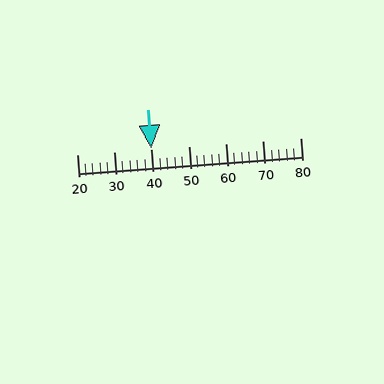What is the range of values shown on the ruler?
The ruler shows values from 20 to 80.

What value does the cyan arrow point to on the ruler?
The cyan arrow points to approximately 40.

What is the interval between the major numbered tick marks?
The major tick marks are spaced 10 units apart.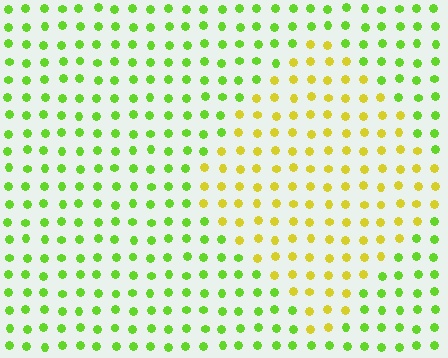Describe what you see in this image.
The image is filled with small lime elements in a uniform arrangement. A diamond-shaped region is visible where the elements are tinted to a slightly different hue, forming a subtle color boundary.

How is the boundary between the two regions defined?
The boundary is defined purely by a slight shift in hue (about 43 degrees). Spacing, size, and orientation are identical on both sides.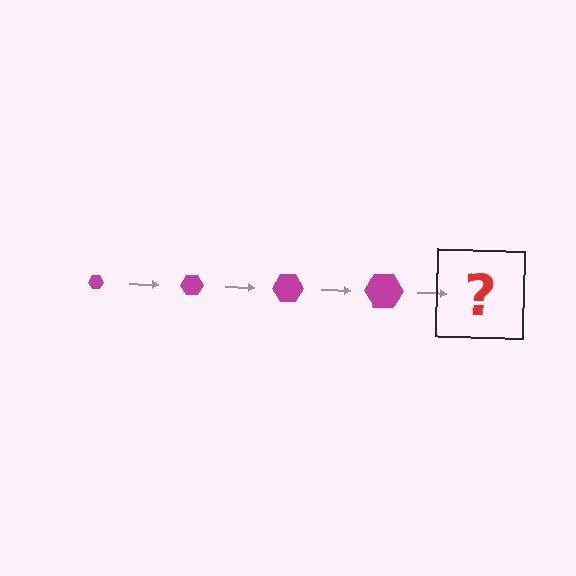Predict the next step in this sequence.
The next step is a magenta hexagon, larger than the previous one.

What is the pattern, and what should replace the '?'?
The pattern is that the hexagon gets progressively larger each step. The '?' should be a magenta hexagon, larger than the previous one.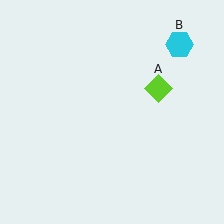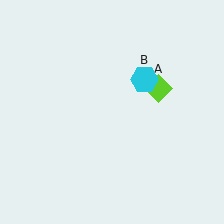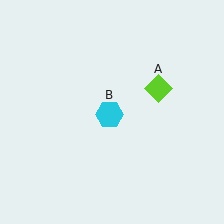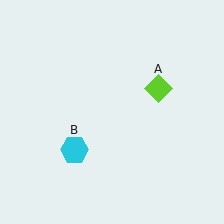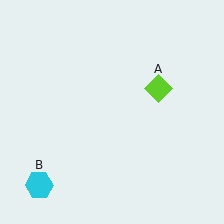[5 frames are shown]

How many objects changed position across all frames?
1 object changed position: cyan hexagon (object B).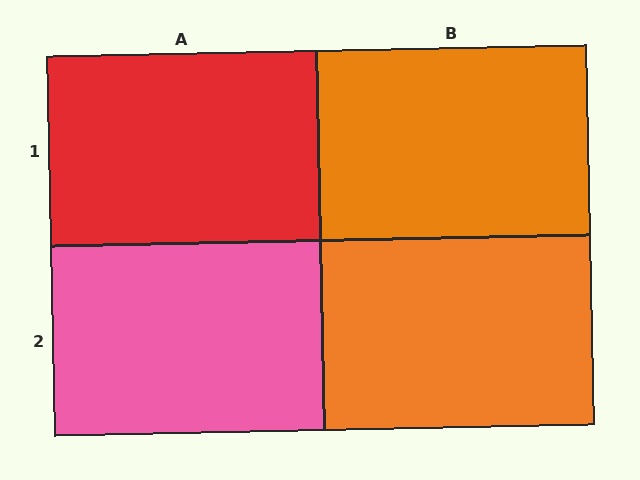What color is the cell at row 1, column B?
Orange.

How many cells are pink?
1 cell is pink.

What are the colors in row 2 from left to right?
Pink, orange.